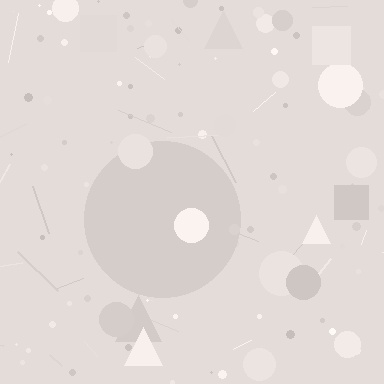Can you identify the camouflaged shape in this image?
The camouflaged shape is a circle.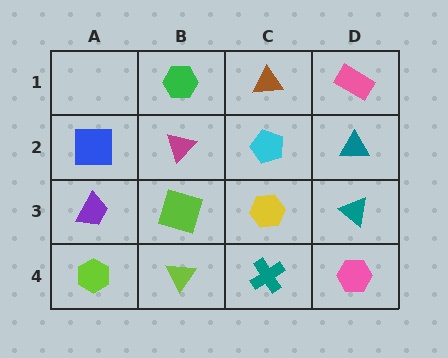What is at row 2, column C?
A cyan pentagon.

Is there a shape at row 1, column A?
No, that cell is empty.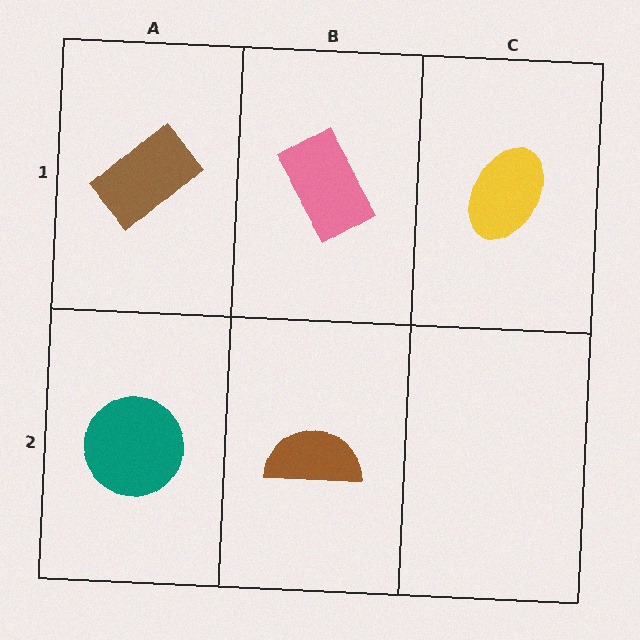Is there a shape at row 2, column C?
No, that cell is empty.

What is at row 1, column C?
A yellow ellipse.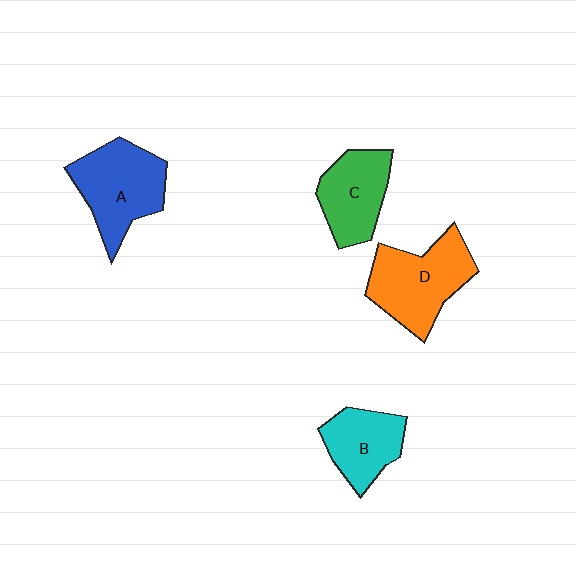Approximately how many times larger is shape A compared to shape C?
Approximately 1.3 times.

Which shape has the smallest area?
Shape B (cyan).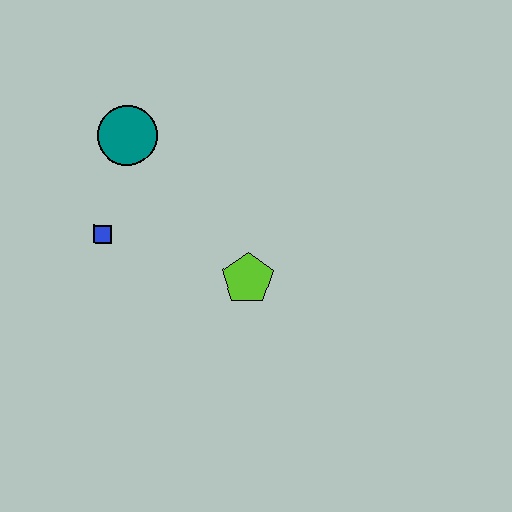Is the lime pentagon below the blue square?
Yes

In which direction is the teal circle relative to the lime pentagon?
The teal circle is above the lime pentagon.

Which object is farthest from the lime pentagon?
The teal circle is farthest from the lime pentagon.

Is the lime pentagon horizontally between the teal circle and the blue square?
No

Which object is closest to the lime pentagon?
The blue square is closest to the lime pentagon.